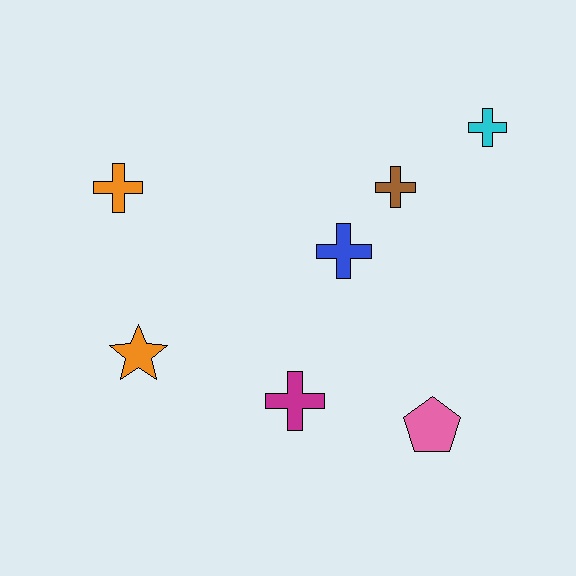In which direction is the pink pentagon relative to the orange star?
The pink pentagon is to the right of the orange star.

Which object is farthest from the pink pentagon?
The orange cross is farthest from the pink pentagon.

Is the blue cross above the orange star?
Yes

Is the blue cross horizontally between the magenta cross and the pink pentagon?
Yes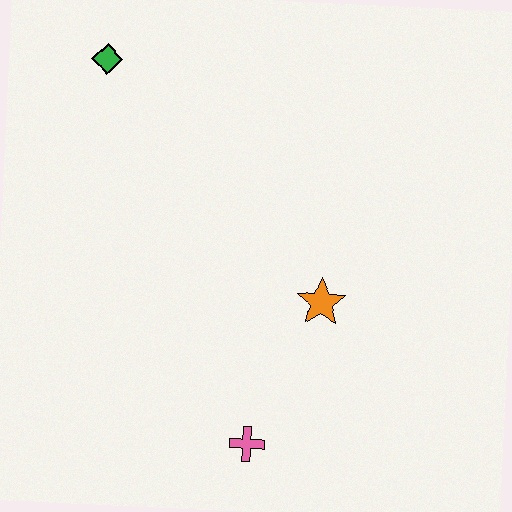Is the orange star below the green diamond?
Yes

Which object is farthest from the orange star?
The green diamond is farthest from the orange star.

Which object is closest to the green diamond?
The orange star is closest to the green diamond.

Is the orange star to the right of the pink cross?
Yes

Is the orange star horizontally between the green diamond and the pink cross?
No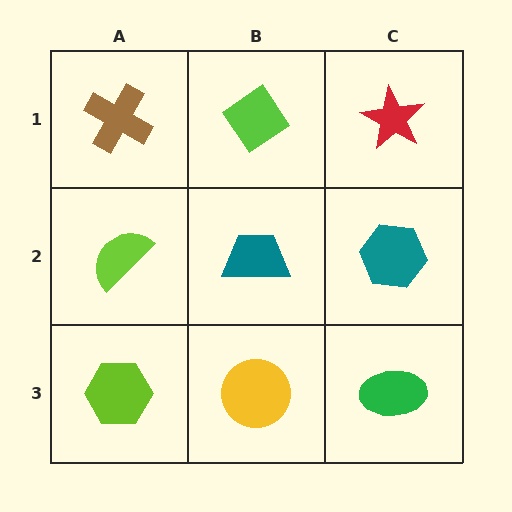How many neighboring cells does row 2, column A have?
3.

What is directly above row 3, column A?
A lime semicircle.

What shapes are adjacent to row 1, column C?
A teal hexagon (row 2, column C), a lime diamond (row 1, column B).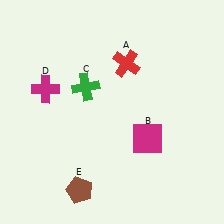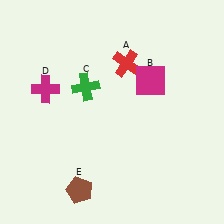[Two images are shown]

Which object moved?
The magenta square (B) moved up.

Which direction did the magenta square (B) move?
The magenta square (B) moved up.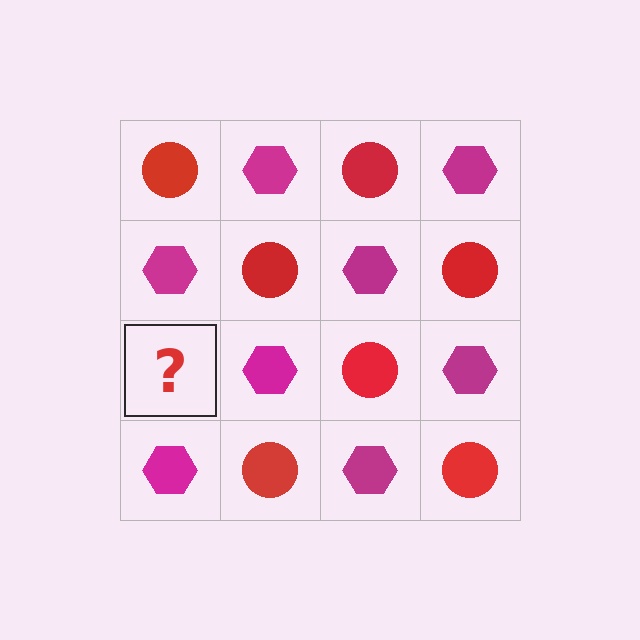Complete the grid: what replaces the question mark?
The question mark should be replaced with a red circle.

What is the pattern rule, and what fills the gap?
The rule is that it alternates red circle and magenta hexagon in a checkerboard pattern. The gap should be filled with a red circle.